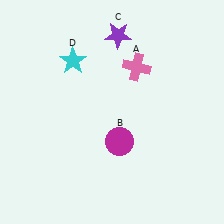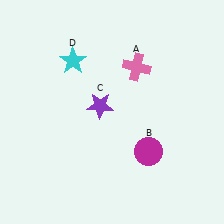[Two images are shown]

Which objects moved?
The objects that moved are: the magenta circle (B), the purple star (C).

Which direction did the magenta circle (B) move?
The magenta circle (B) moved right.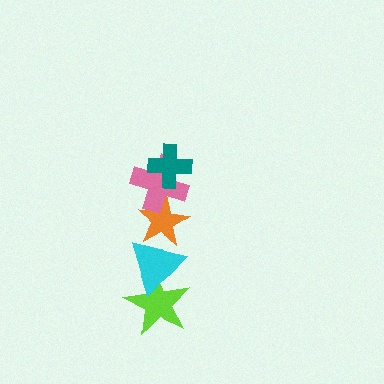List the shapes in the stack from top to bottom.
From top to bottom: the teal cross, the pink cross, the orange star, the cyan triangle, the lime star.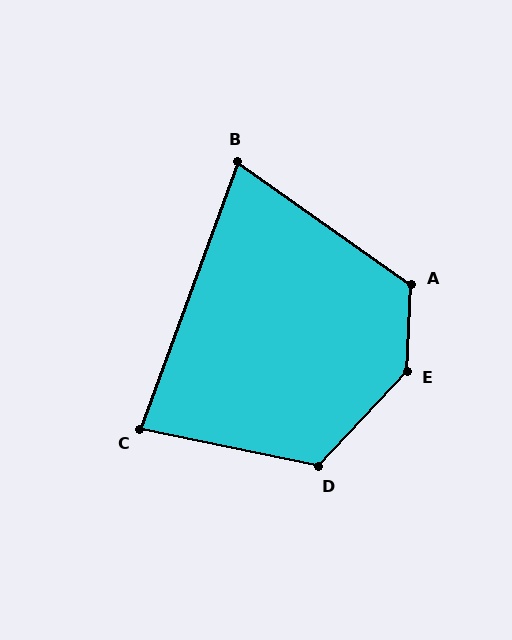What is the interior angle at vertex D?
Approximately 121 degrees (obtuse).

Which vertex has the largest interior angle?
E, at approximately 140 degrees.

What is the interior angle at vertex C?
Approximately 82 degrees (acute).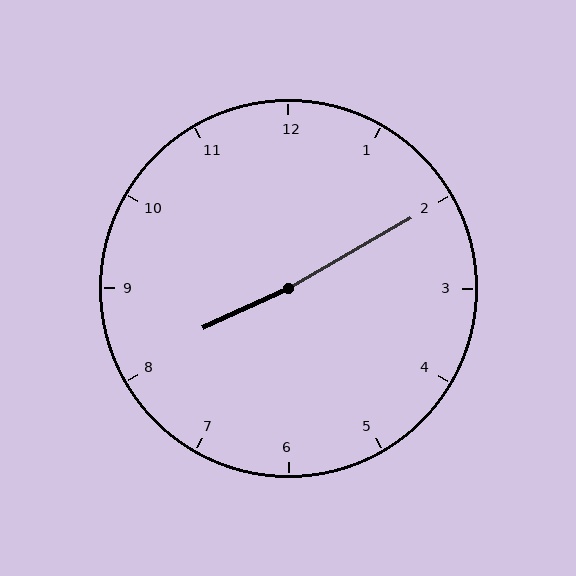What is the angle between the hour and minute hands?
Approximately 175 degrees.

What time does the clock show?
8:10.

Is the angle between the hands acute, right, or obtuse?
It is obtuse.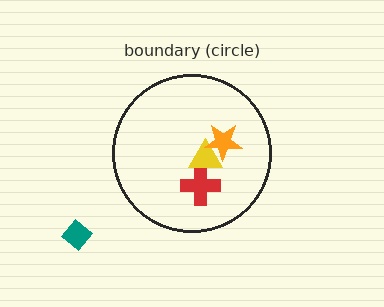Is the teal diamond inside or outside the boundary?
Outside.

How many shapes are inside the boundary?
3 inside, 1 outside.